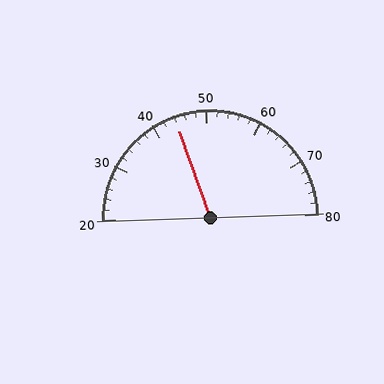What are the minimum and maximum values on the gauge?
The gauge ranges from 20 to 80.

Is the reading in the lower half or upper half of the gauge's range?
The reading is in the lower half of the range (20 to 80).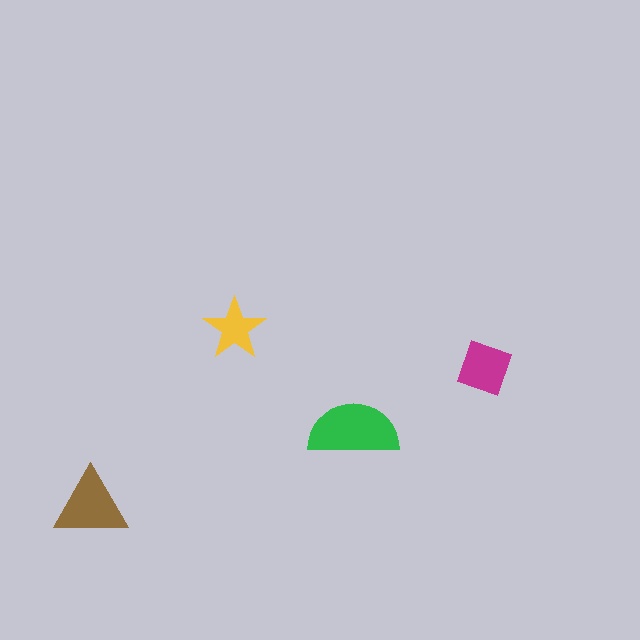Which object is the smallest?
The yellow star.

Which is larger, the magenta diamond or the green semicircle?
The green semicircle.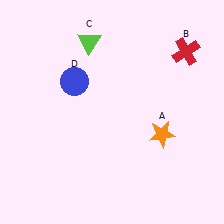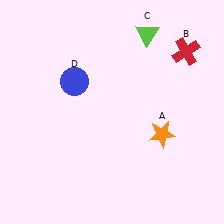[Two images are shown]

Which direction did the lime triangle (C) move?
The lime triangle (C) moved right.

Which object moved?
The lime triangle (C) moved right.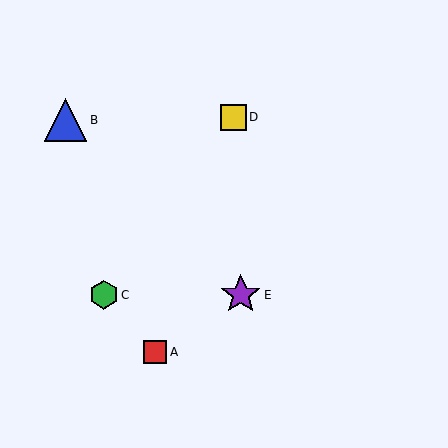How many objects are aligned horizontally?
2 objects (C, E) are aligned horizontally.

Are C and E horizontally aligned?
Yes, both are at y≈295.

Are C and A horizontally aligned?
No, C is at y≈295 and A is at y≈352.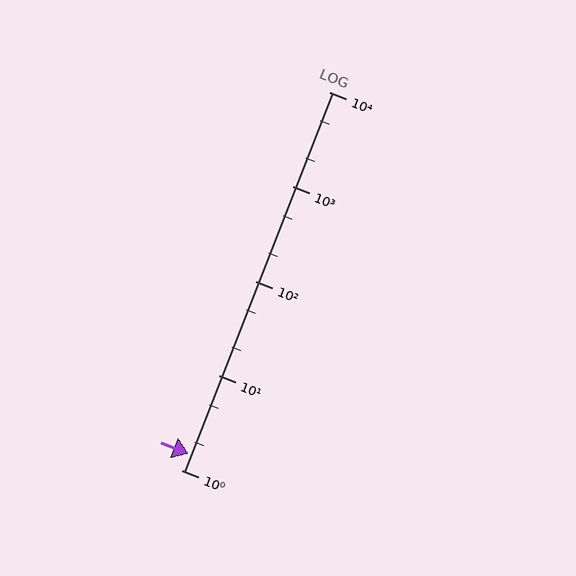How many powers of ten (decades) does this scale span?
The scale spans 4 decades, from 1 to 10000.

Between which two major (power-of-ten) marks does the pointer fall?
The pointer is between 1 and 10.